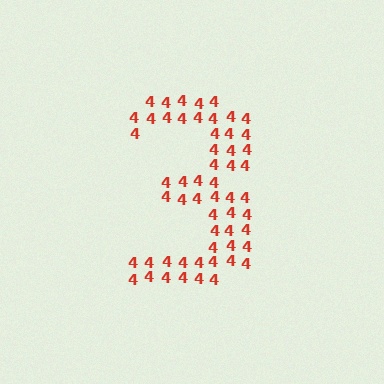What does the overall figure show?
The overall figure shows the digit 3.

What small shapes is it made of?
It is made of small digit 4's.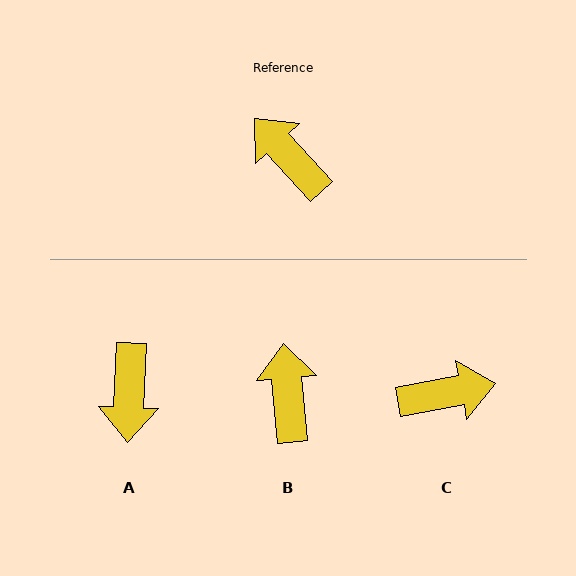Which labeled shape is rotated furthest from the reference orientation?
A, about 135 degrees away.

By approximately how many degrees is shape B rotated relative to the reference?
Approximately 37 degrees clockwise.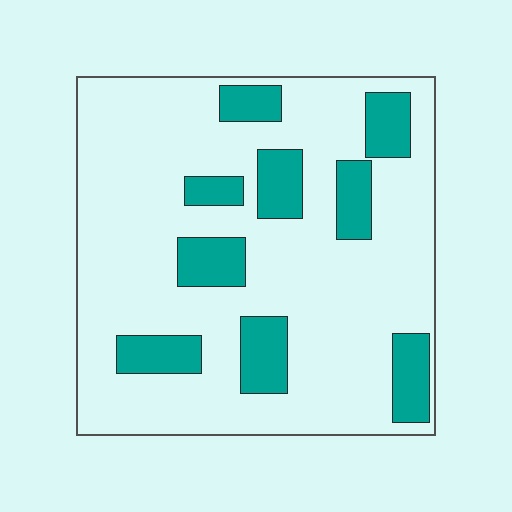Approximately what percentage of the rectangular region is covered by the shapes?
Approximately 20%.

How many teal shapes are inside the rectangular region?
9.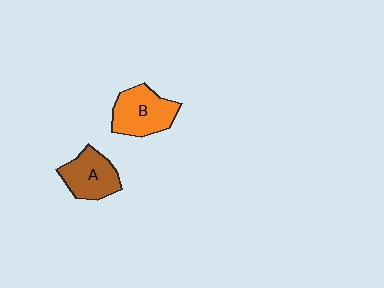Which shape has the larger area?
Shape B (orange).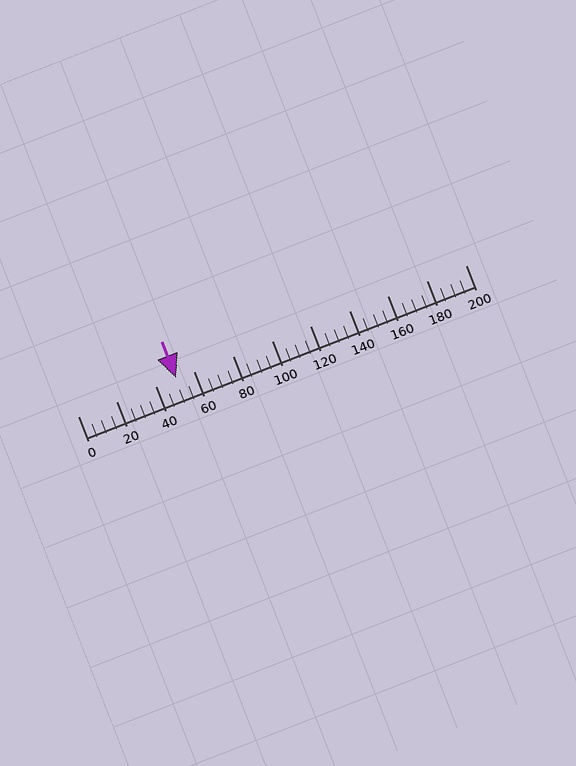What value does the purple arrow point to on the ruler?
The purple arrow points to approximately 51.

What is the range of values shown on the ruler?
The ruler shows values from 0 to 200.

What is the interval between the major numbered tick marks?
The major tick marks are spaced 20 units apart.